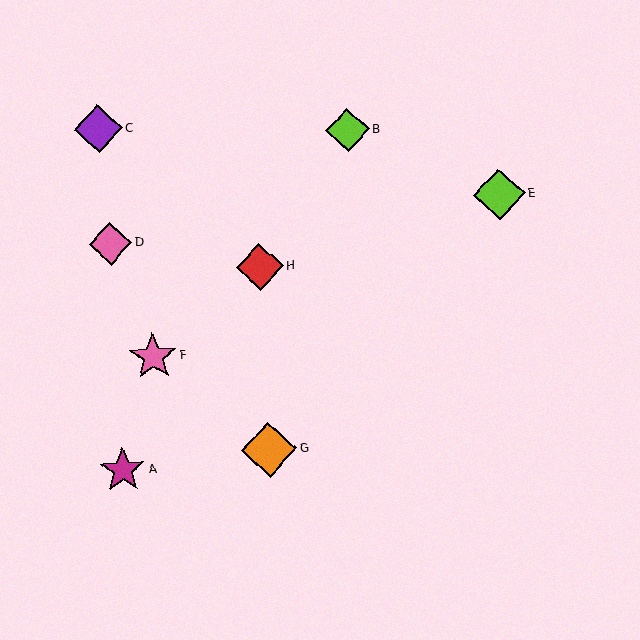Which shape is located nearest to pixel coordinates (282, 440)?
The orange diamond (labeled G) at (269, 449) is nearest to that location.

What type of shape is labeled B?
Shape B is a lime diamond.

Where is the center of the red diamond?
The center of the red diamond is at (260, 267).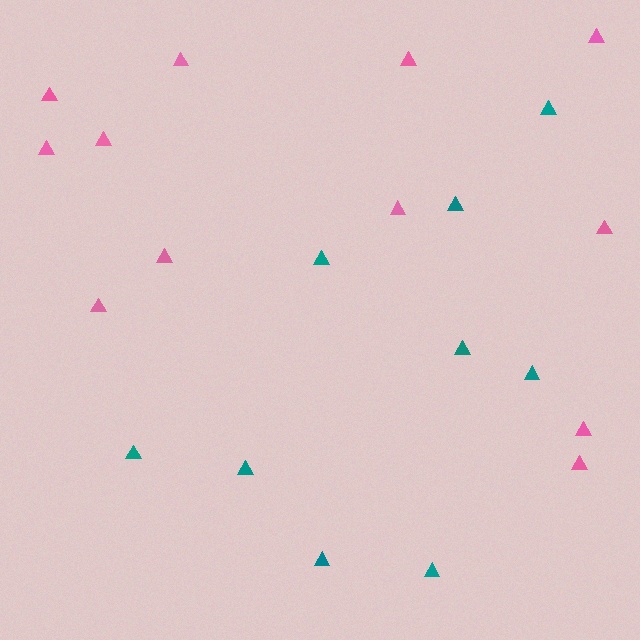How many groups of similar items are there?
There are 2 groups: one group of pink triangles (12) and one group of teal triangles (9).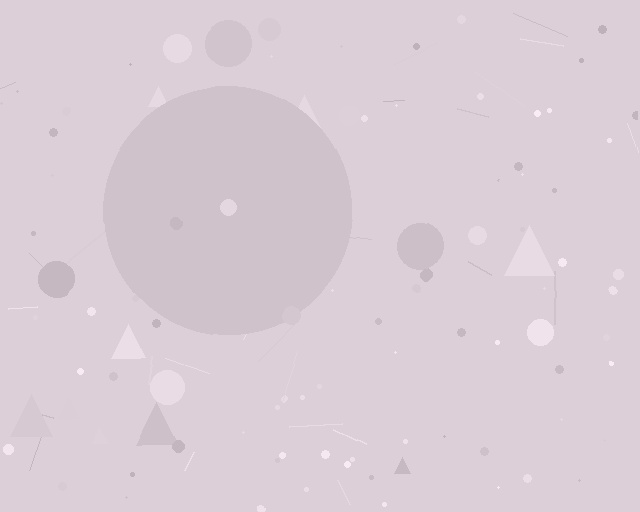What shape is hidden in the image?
A circle is hidden in the image.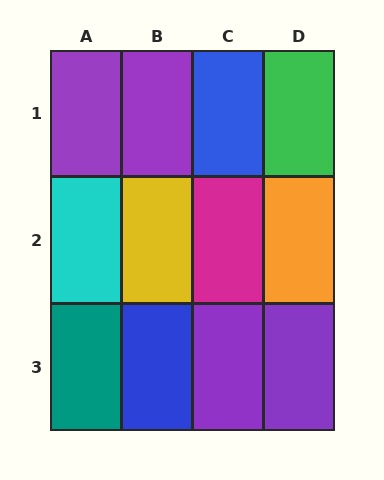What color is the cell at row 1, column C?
Blue.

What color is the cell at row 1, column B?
Purple.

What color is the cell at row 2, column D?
Orange.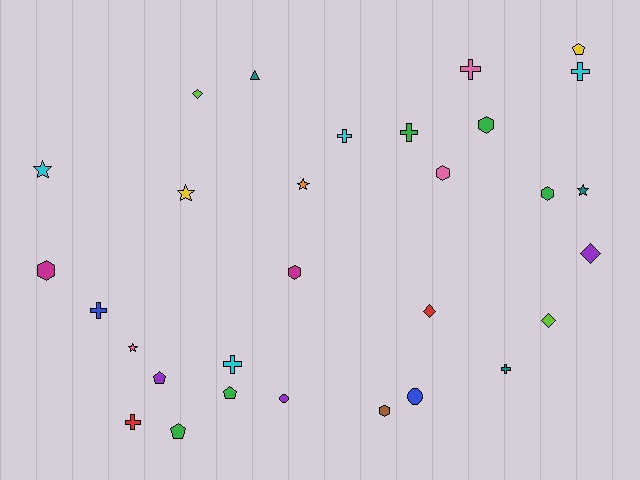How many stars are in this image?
There are 5 stars.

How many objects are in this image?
There are 30 objects.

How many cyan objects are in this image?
There are 4 cyan objects.